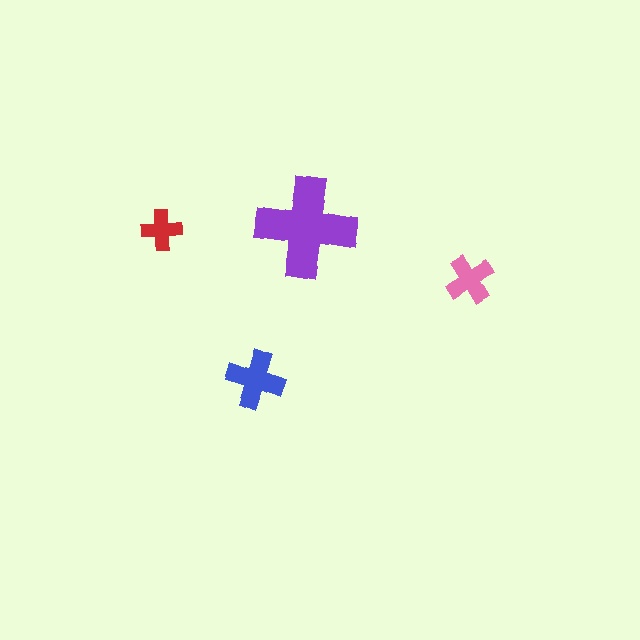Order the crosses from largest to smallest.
the purple one, the blue one, the pink one, the red one.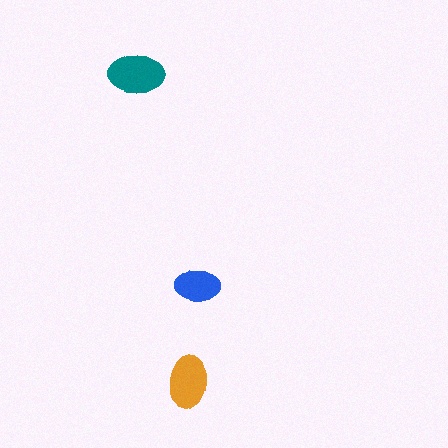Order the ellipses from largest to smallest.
the teal one, the orange one, the blue one.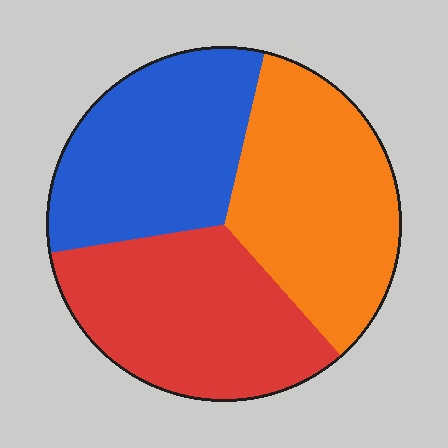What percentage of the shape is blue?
Blue covers around 30% of the shape.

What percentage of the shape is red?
Red covers 34% of the shape.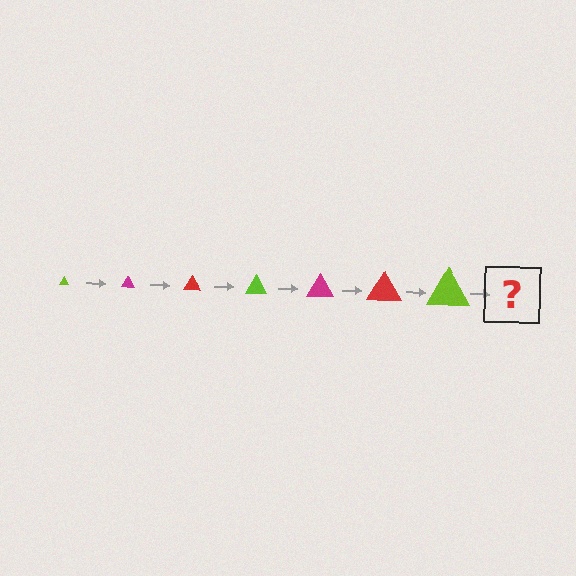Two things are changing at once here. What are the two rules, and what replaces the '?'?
The two rules are that the triangle grows larger each step and the color cycles through lime, magenta, and red. The '?' should be a magenta triangle, larger than the previous one.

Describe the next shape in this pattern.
It should be a magenta triangle, larger than the previous one.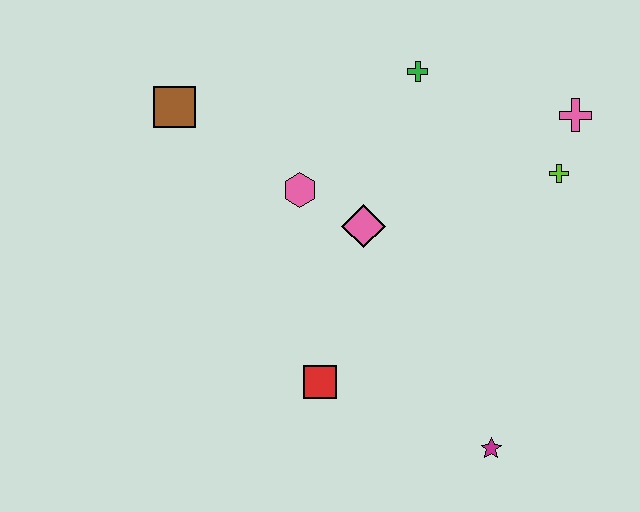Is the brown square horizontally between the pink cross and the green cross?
No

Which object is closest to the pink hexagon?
The pink diamond is closest to the pink hexagon.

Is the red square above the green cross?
No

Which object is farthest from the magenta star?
The brown square is farthest from the magenta star.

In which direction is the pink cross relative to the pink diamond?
The pink cross is to the right of the pink diamond.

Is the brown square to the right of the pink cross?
No